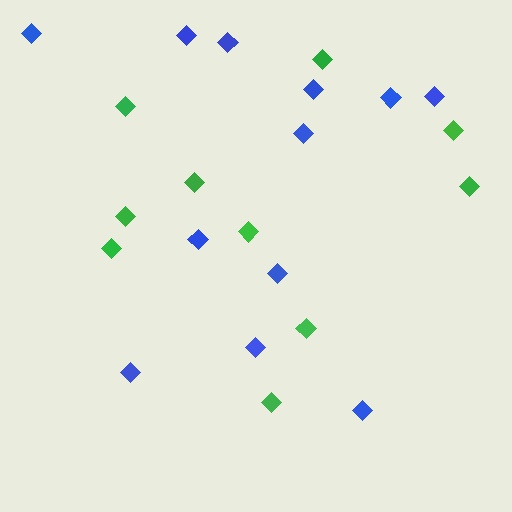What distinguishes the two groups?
There are 2 groups: one group of blue diamonds (12) and one group of green diamonds (10).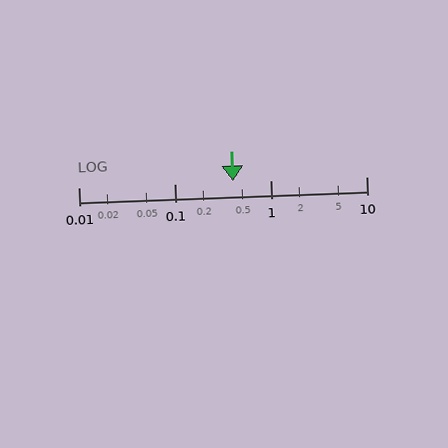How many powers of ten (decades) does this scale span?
The scale spans 3 decades, from 0.01 to 10.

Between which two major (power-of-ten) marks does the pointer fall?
The pointer is between 0.1 and 1.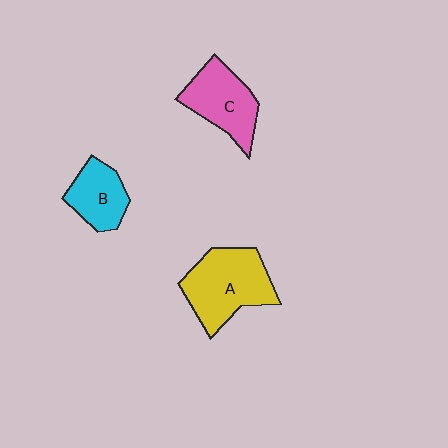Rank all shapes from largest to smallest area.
From largest to smallest: A (yellow), C (pink), B (cyan).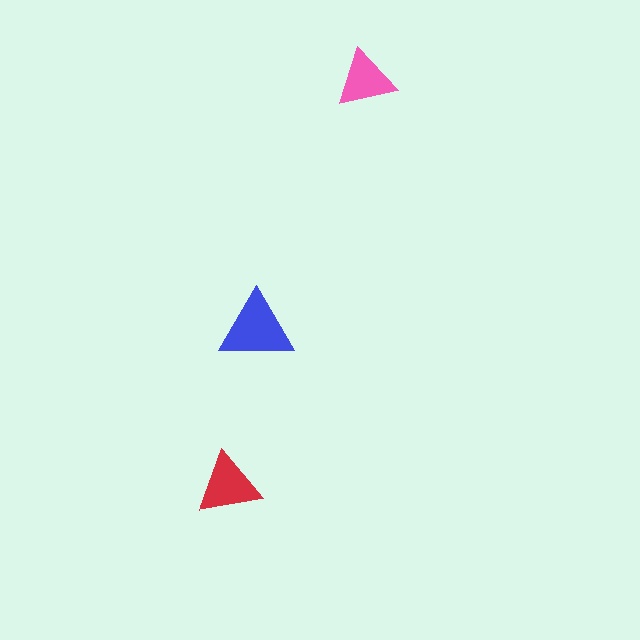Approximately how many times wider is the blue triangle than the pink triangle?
About 1.5 times wider.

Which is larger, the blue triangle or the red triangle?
The blue one.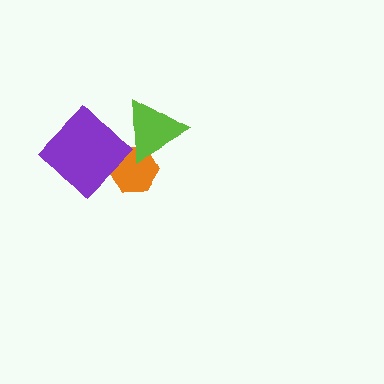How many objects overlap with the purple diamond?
2 objects overlap with the purple diamond.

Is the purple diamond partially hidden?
No, no other shape covers it.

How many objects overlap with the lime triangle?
2 objects overlap with the lime triangle.